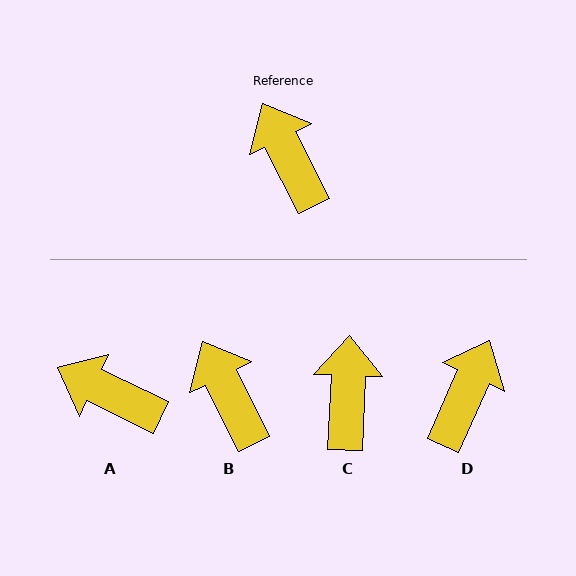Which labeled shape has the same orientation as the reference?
B.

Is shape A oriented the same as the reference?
No, it is off by about 38 degrees.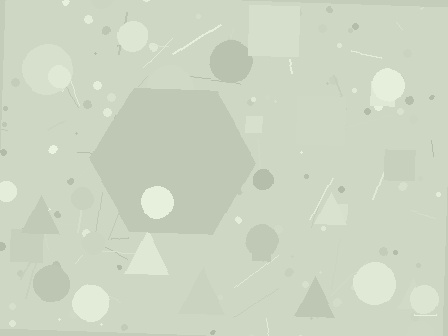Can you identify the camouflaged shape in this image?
The camouflaged shape is a hexagon.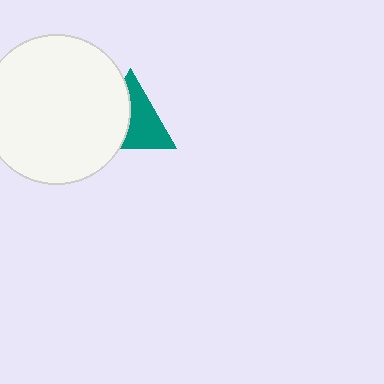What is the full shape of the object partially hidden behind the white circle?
The partially hidden object is a teal triangle.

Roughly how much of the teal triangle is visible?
About half of it is visible (roughly 55%).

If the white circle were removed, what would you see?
You would see the complete teal triangle.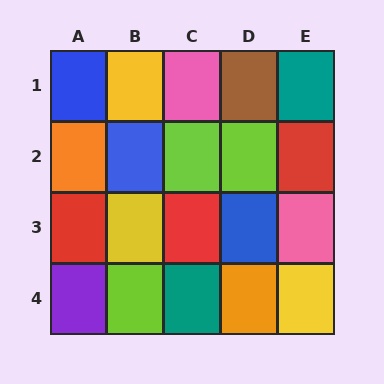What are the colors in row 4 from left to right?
Purple, lime, teal, orange, yellow.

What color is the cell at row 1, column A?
Blue.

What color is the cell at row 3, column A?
Red.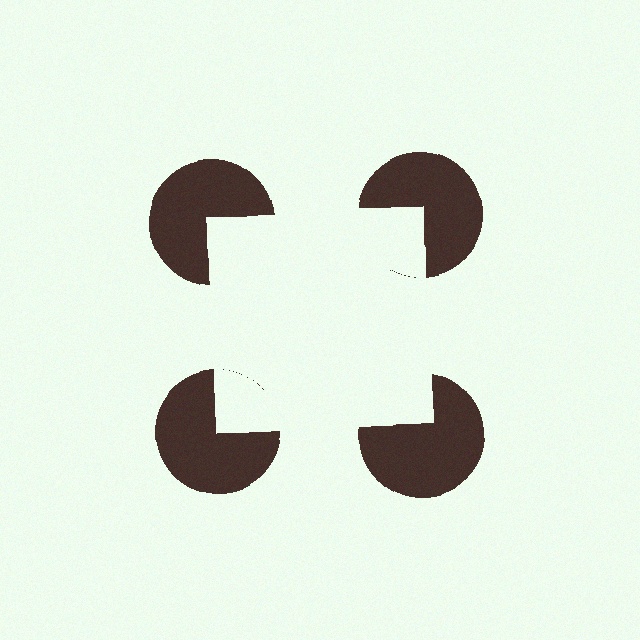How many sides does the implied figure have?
4 sides.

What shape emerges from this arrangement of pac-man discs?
An illusory square — its edges are inferred from the aligned wedge cuts in the pac-man discs, not physically drawn.